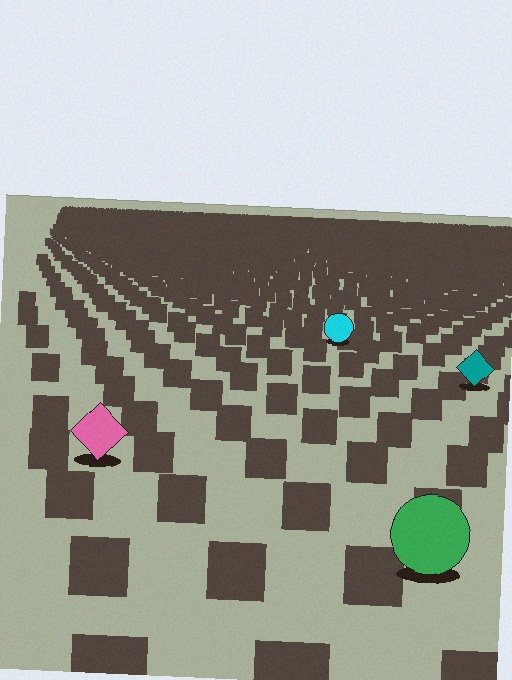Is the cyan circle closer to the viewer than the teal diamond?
No. The teal diamond is closer — you can tell from the texture gradient: the ground texture is coarser near it.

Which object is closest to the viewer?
The green circle is closest. The texture marks near it are larger and more spread out.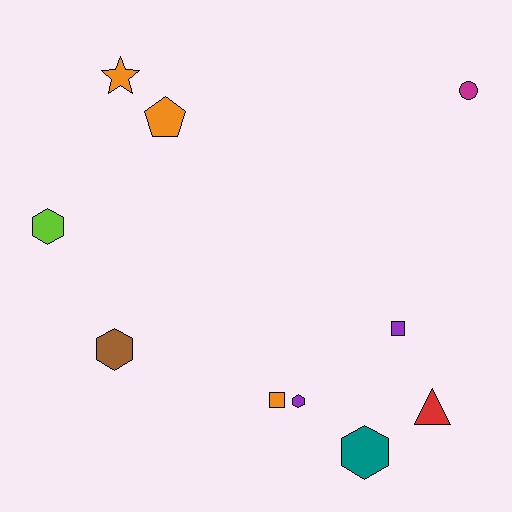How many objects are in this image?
There are 10 objects.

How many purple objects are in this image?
There are 2 purple objects.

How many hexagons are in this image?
There are 4 hexagons.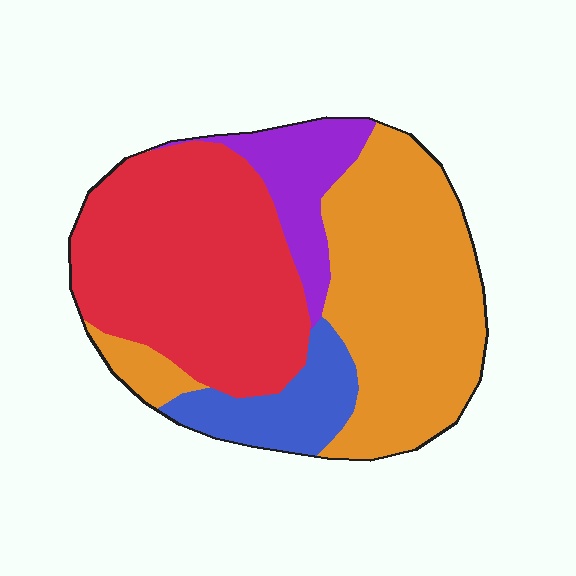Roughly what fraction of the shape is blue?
Blue covers around 10% of the shape.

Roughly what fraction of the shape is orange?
Orange covers 39% of the shape.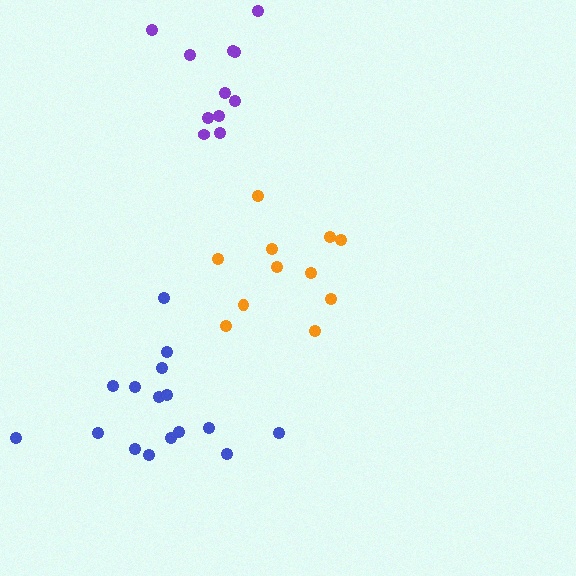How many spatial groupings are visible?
There are 3 spatial groupings.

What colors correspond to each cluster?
The clusters are colored: purple, blue, orange.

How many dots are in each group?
Group 1: 11 dots, Group 2: 16 dots, Group 3: 11 dots (38 total).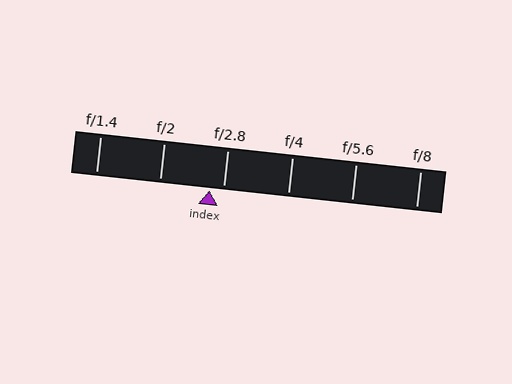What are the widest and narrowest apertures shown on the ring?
The widest aperture shown is f/1.4 and the narrowest is f/8.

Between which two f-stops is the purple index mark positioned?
The index mark is between f/2 and f/2.8.